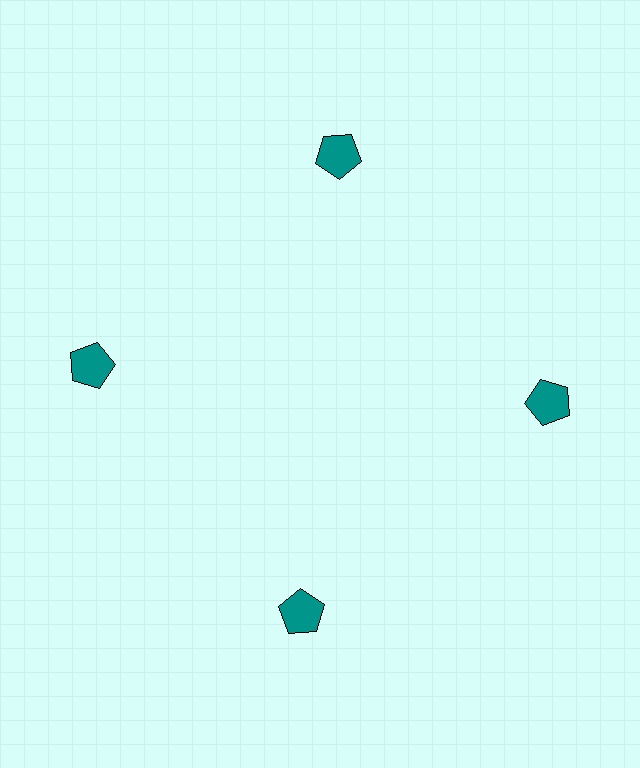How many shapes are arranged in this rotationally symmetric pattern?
There are 4 shapes, arranged in 4 groups of 1.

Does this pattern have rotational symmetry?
Yes, this pattern has 4-fold rotational symmetry. It looks the same after rotating 90 degrees around the center.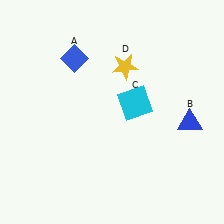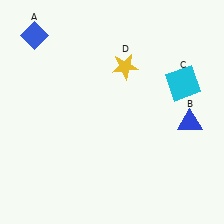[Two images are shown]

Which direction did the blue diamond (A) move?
The blue diamond (A) moved left.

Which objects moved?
The objects that moved are: the blue diamond (A), the cyan square (C).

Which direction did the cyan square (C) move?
The cyan square (C) moved right.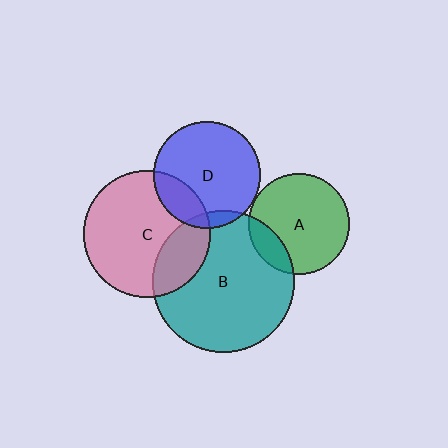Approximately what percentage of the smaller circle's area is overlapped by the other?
Approximately 10%.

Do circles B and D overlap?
Yes.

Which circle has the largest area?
Circle B (teal).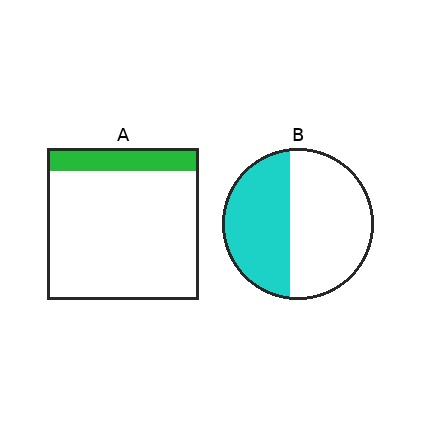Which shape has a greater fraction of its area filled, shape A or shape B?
Shape B.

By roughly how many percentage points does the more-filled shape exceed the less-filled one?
By roughly 30 percentage points (B over A).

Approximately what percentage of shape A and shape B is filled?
A is approximately 15% and B is approximately 45%.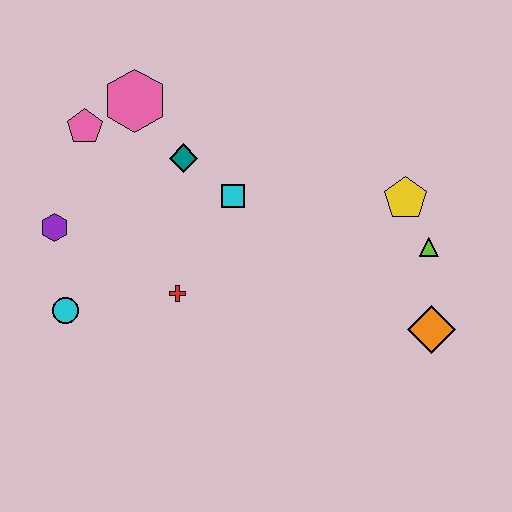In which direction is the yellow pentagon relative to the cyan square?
The yellow pentagon is to the right of the cyan square.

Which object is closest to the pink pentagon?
The pink hexagon is closest to the pink pentagon.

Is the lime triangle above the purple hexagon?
No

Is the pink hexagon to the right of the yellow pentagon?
No